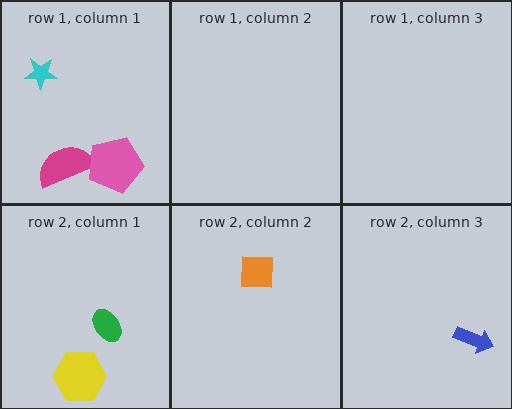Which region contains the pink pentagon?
The row 1, column 1 region.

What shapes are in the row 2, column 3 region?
The blue arrow.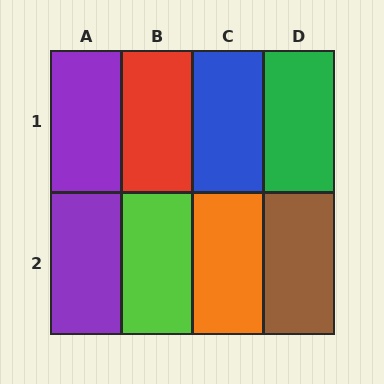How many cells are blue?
1 cell is blue.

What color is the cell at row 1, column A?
Purple.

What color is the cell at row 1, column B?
Red.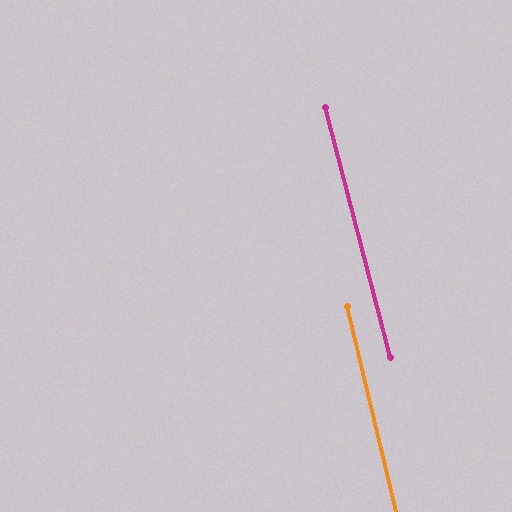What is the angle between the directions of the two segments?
Approximately 1 degree.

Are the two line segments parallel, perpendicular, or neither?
Parallel — their directions differ by only 1.3°.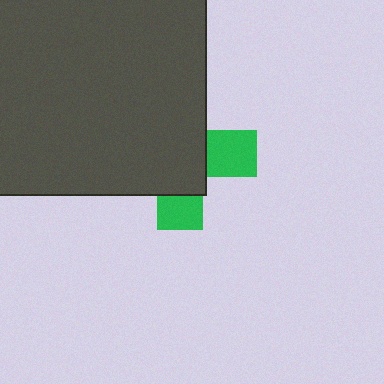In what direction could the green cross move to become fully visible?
The green cross could move toward the lower-right. That would shift it out from behind the dark gray square entirely.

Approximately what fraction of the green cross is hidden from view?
Roughly 67% of the green cross is hidden behind the dark gray square.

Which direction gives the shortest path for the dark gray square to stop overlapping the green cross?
Moving toward the upper-left gives the shortest separation.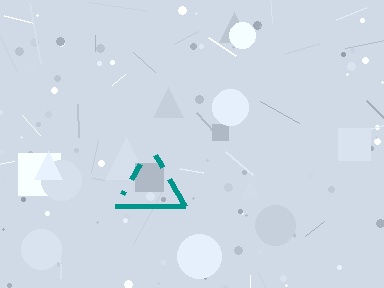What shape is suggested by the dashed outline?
The dashed outline suggests a triangle.